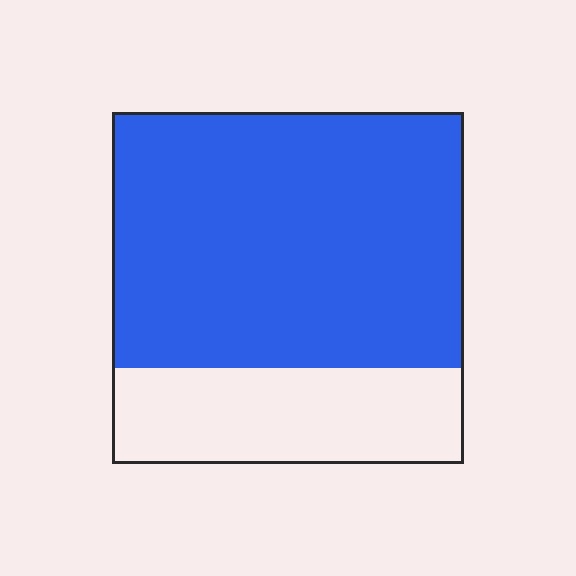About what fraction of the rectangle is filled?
About three quarters (3/4).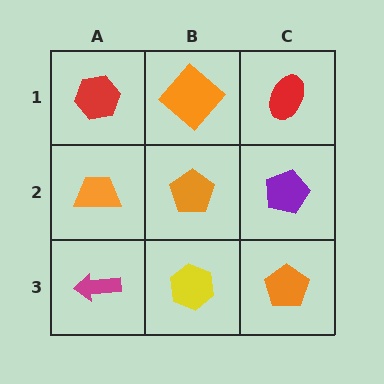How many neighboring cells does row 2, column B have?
4.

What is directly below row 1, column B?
An orange pentagon.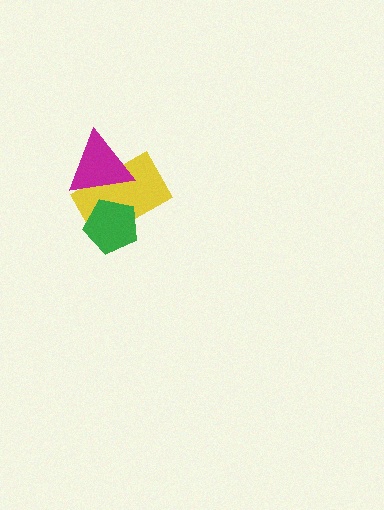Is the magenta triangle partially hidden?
No, no other shape covers it.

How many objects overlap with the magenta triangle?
1 object overlaps with the magenta triangle.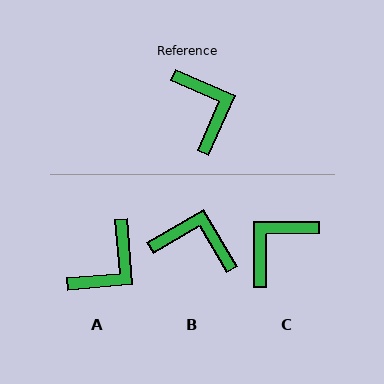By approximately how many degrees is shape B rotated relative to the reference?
Approximately 54 degrees counter-clockwise.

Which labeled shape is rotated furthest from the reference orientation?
C, about 114 degrees away.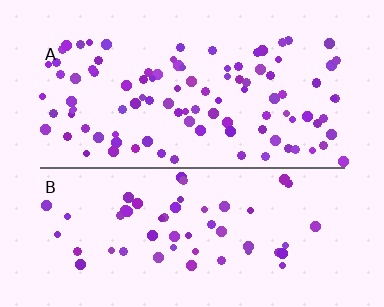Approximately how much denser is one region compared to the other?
Approximately 1.8× — region A over region B.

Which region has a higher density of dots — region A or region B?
A (the top).